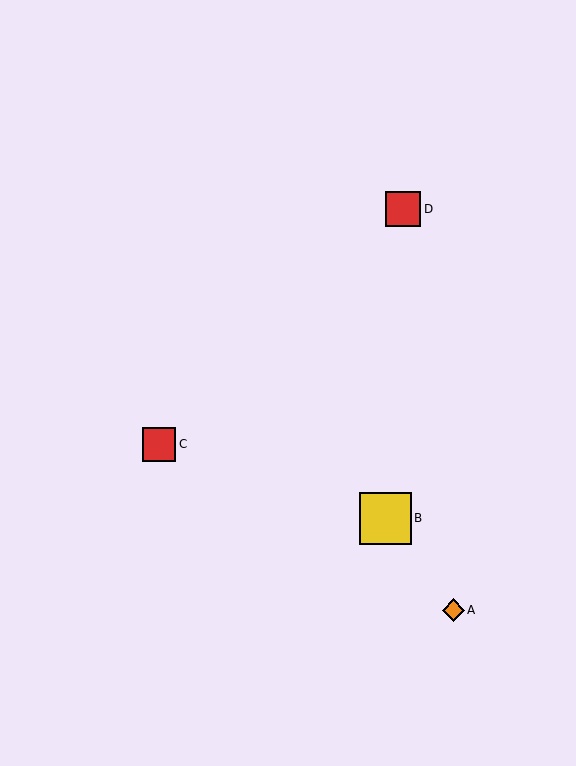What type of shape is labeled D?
Shape D is a red square.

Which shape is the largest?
The yellow square (labeled B) is the largest.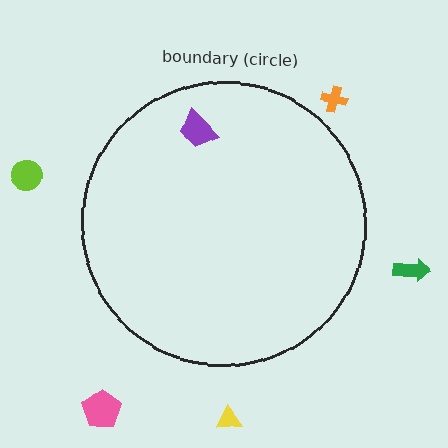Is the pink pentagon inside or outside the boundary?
Outside.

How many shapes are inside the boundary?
1 inside, 5 outside.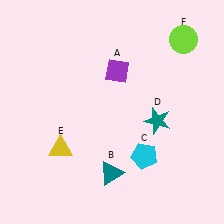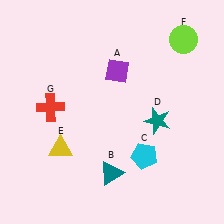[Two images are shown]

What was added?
A red cross (G) was added in Image 2.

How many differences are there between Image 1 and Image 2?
There is 1 difference between the two images.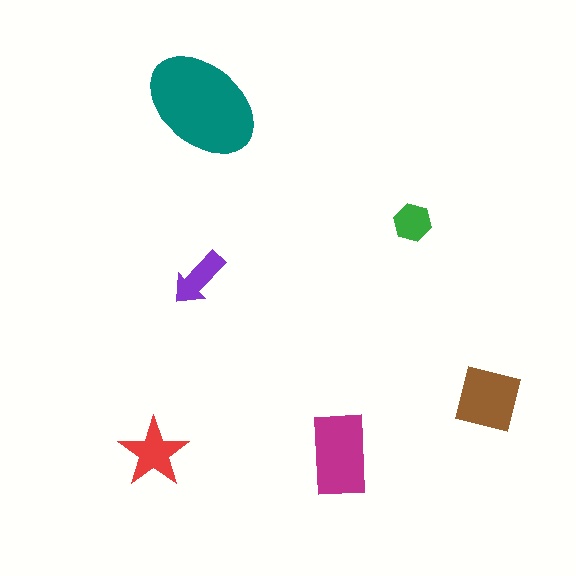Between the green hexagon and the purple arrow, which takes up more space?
The purple arrow.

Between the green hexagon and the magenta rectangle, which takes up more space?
The magenta rectangle.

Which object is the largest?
The teal ellipse.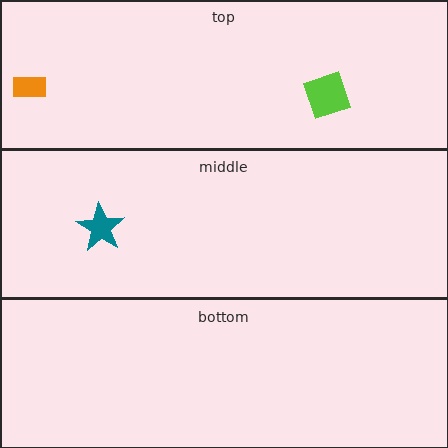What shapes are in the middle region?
The teal star.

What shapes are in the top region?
The lime square, the orange rectangle.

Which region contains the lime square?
The top region.